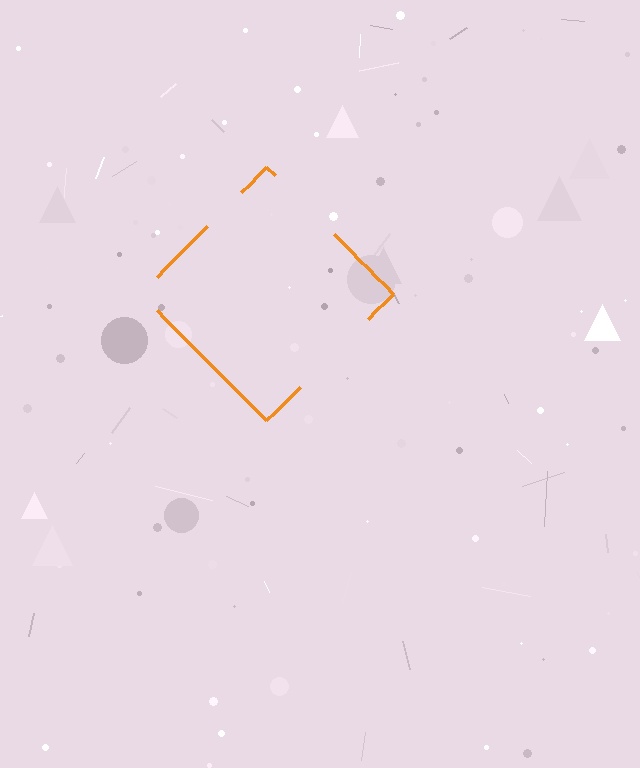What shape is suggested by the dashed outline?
The dashed outline suggests a diamond.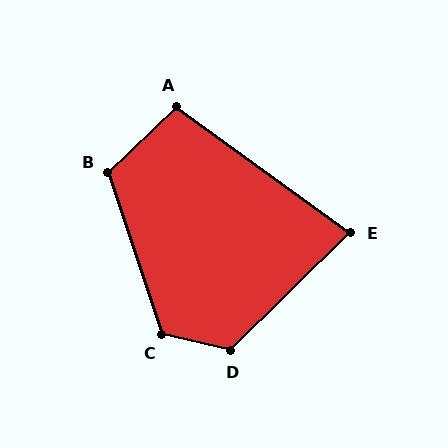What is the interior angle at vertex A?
Approximately 100 degrees (obtuse).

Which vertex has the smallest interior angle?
E, at approximately 80 degrees.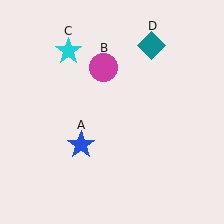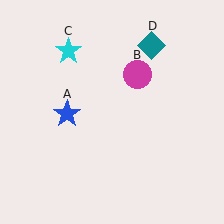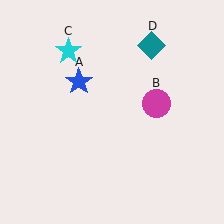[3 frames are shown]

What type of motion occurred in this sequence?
The blue star (object A), magenta circle (object B) rotated clockwise around the center of the scene.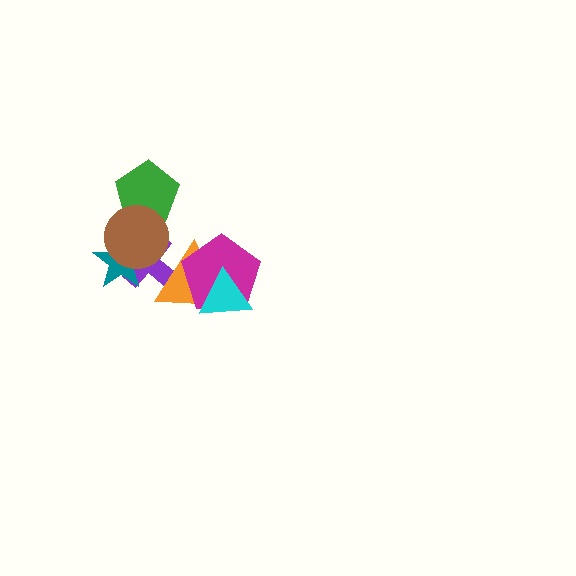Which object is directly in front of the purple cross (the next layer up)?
The orange triangle is directly in front of the purple cross.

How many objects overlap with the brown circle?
3 objects overlap with the brown circle.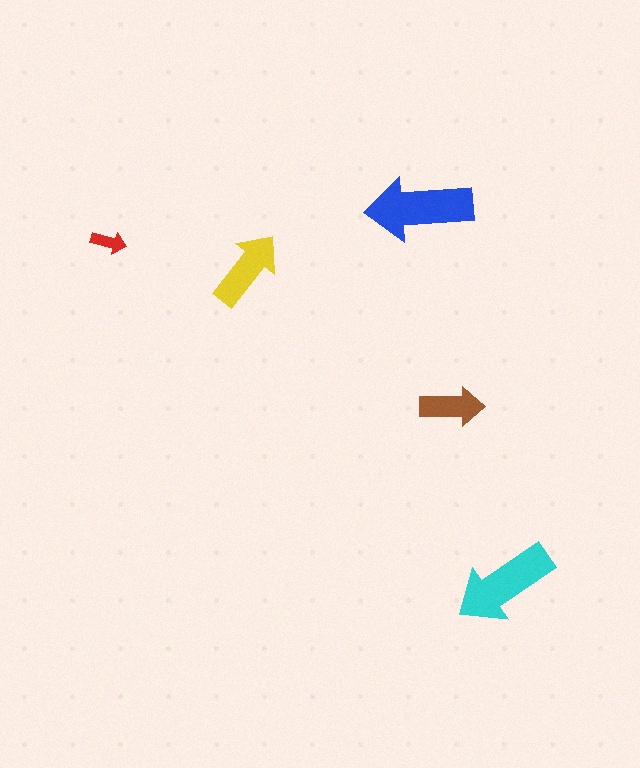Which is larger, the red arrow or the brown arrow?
The brown one.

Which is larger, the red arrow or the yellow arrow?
The yellow one.